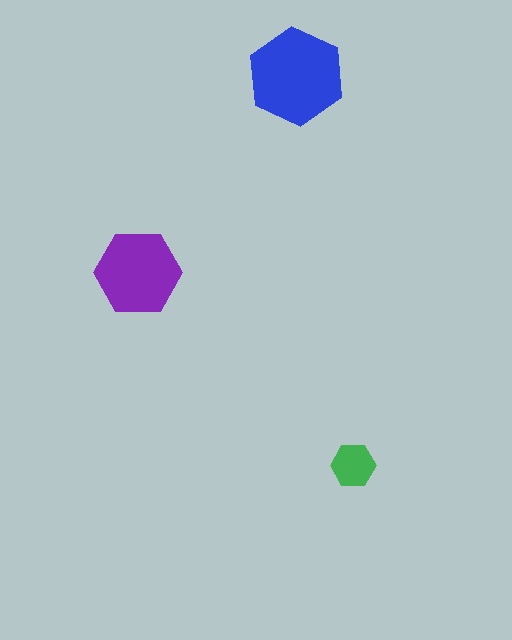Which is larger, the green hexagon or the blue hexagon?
The blue one.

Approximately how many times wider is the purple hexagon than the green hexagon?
About 2 times wider.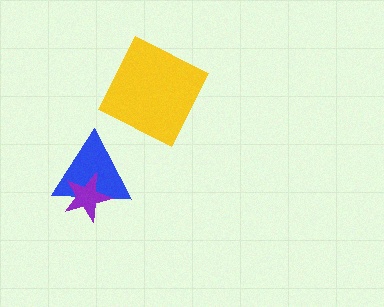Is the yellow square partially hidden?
No, no other shape covers it.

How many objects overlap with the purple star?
1 object overlaps with the purple star.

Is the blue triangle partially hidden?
Yes, it is partially covered by another shape.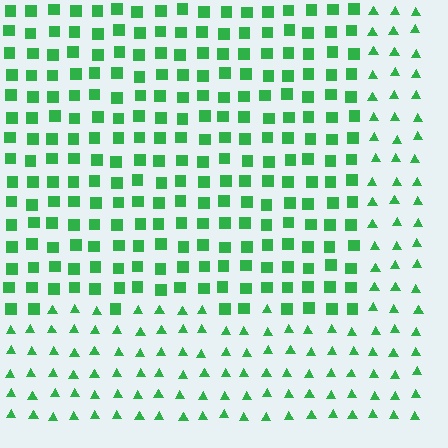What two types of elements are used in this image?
The image uses squares inside the rectangle region and triangles outside it.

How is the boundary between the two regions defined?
The boundary is defined by a change in element shape: squares inside vs. triangles outside. All elements share the same color and spacing.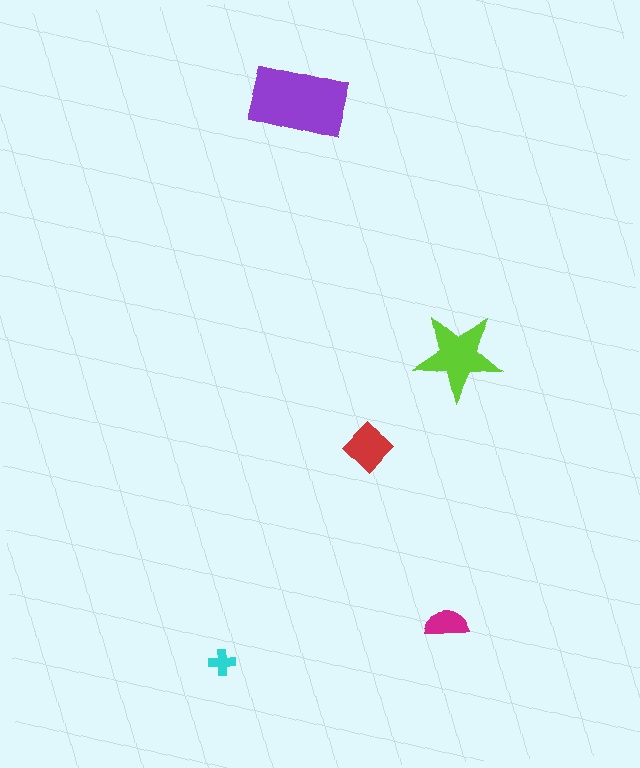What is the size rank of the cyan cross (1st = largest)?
5th.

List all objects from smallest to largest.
The cyan cross, the magenta semicircle, the red diamond, the lime star, the purple rectangle.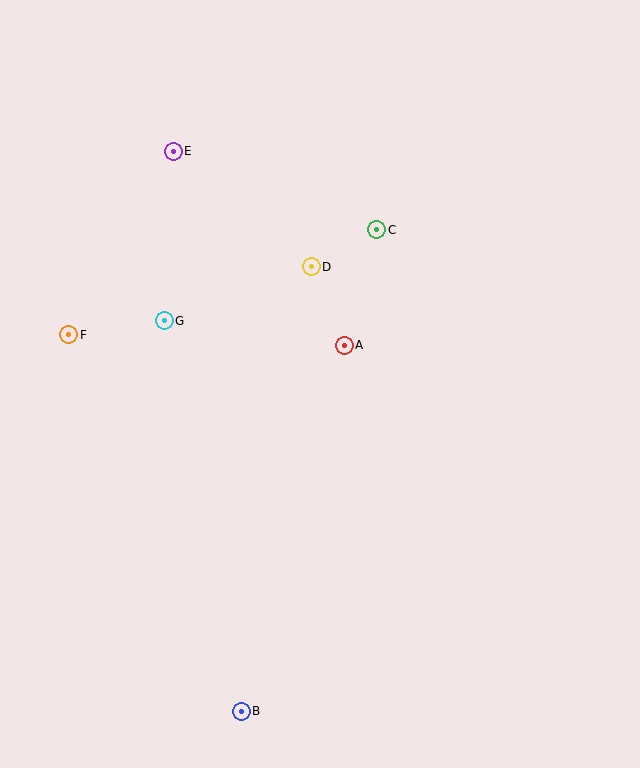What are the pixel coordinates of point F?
Point F is at (69, 335).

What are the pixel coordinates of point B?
Point B is at (241, 711).